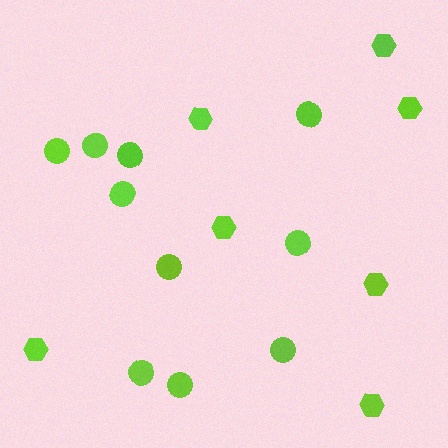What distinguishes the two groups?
There are 2 groups: one group of hexagons (7) and one group of circles (10).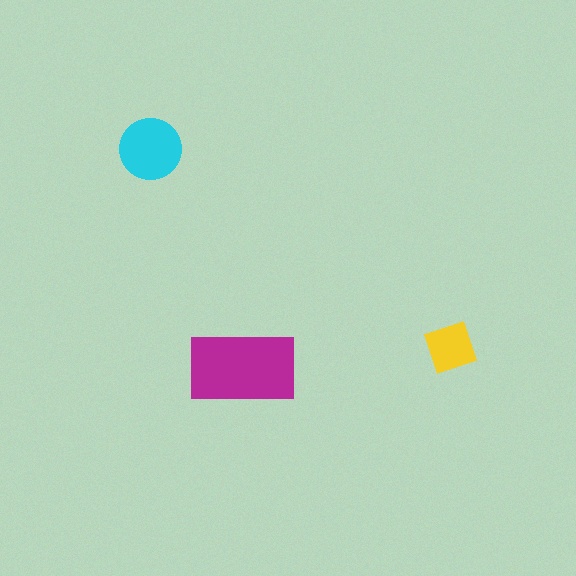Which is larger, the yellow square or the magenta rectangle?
The magenta rectangle.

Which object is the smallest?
The yellow square.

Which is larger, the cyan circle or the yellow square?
The cyan circle.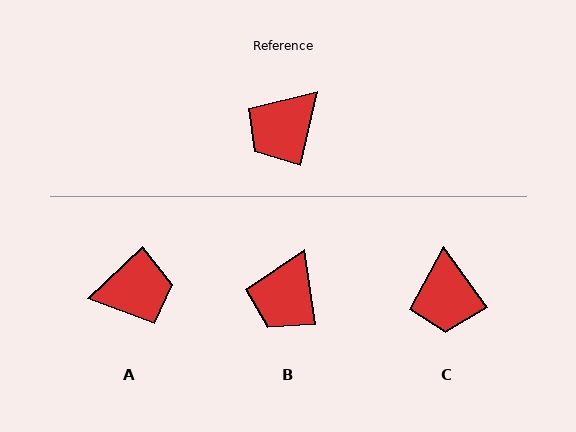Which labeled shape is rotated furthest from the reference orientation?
A, about 146 degrees away.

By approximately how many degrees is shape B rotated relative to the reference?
Approximately 21 degrees counter-clockwise.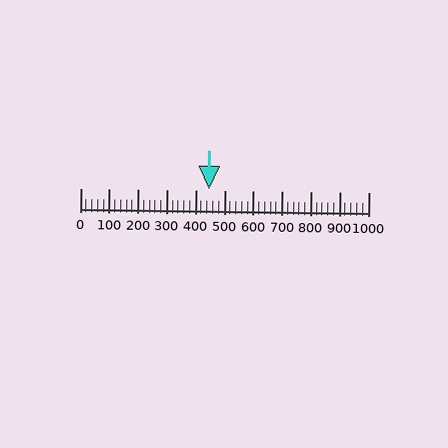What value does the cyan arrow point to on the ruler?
The cyan arrow points to approximately 447.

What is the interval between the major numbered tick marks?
The major tick marks are spaced 100 units apart.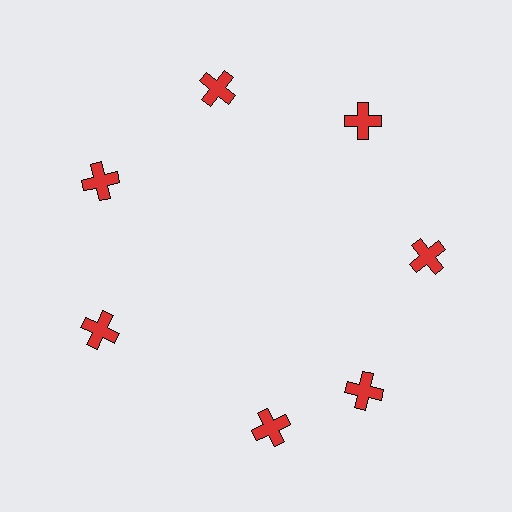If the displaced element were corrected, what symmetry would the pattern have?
It would have 7-fold rotational symmetry — the pattern would map onto itself every 51 degrees.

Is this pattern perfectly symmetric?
No. The 7 red crosses are arranged in a ring, but one element near the 6 o'clock position is rotated out of alignment along the ring, breaking the 7-fold rotational symmetry.